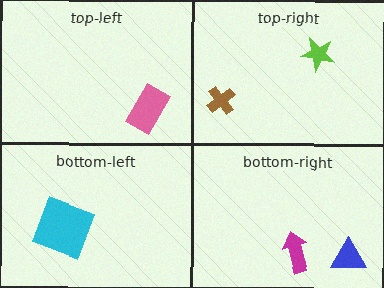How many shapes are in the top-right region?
2.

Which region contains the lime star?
The top-right region.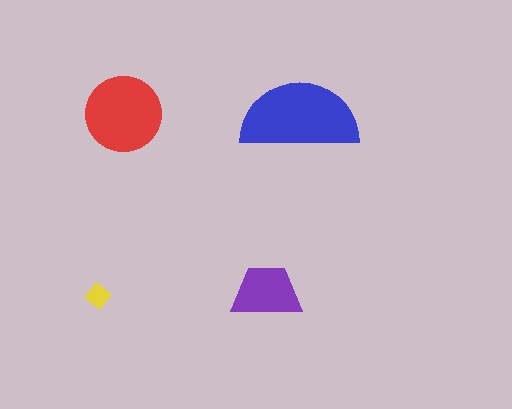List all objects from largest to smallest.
The blue semicircle, the red circle, the purple trapezoid, the yellow diamond.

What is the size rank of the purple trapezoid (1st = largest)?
3rd.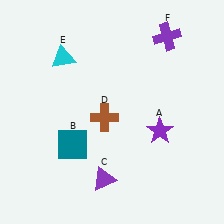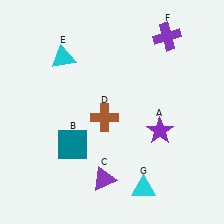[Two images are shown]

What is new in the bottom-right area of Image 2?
A cyan triangle (G) was added in the bottom-right area of Image 2.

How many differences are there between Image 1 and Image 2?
There is 1 difference between the two images.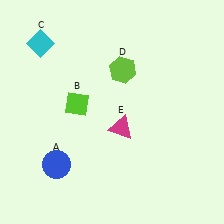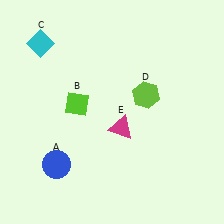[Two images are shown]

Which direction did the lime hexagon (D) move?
The lime hexagon (D) moved down.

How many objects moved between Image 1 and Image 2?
1 object moved between the two images.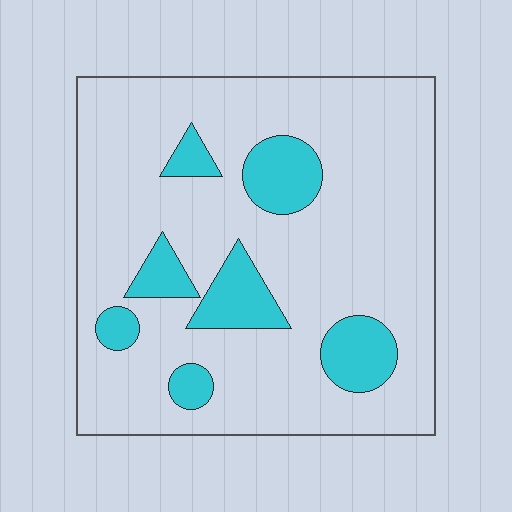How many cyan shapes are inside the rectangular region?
7.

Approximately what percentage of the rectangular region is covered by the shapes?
Approximately 15%.